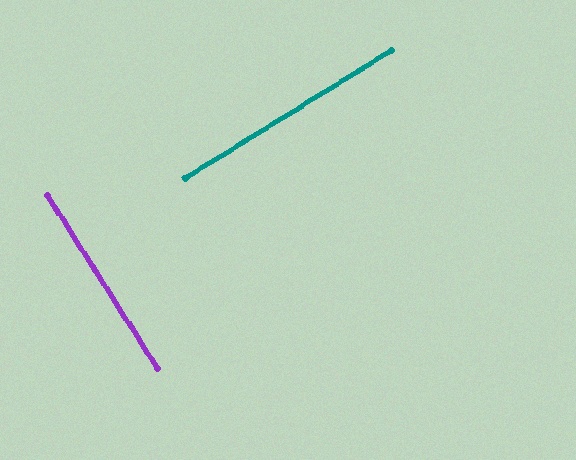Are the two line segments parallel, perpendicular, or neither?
Perpendicular — they meet at approximately 89°.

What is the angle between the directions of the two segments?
Approximately 89 degrees.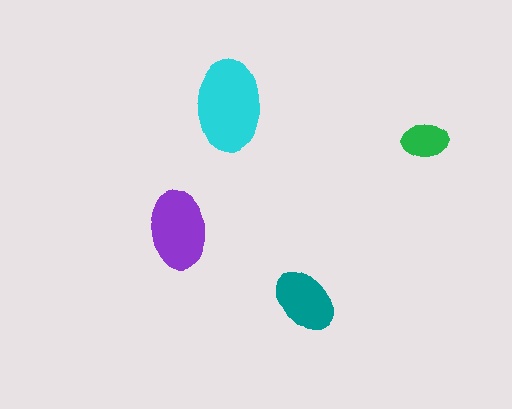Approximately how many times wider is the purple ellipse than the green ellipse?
About 1.5 times wider.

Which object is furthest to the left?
The purple ellipse is leftmost.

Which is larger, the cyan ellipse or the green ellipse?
The cyan one.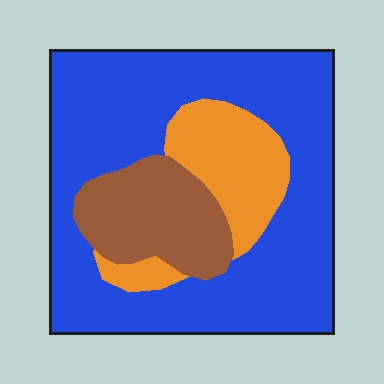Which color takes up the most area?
Blue, at roughly 65%.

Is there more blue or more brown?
Blue.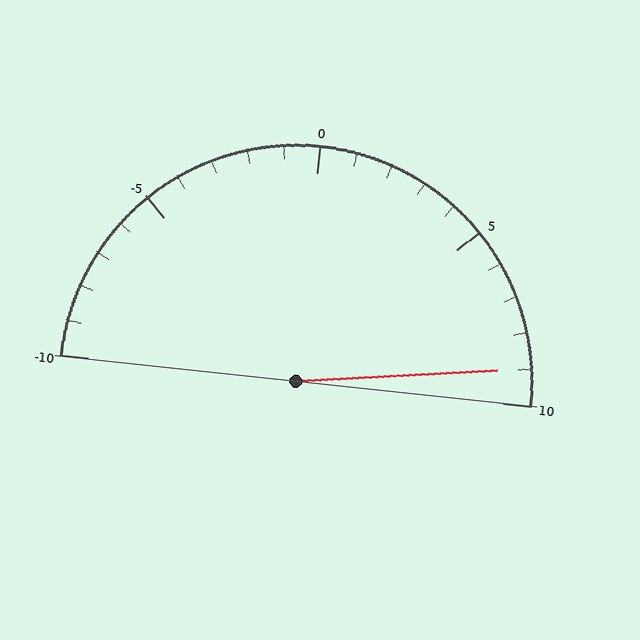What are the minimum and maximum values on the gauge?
The gauge ranges from -10 to 10.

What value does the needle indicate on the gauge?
The needle indicates approximately 9.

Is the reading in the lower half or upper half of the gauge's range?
The reading is in the upper half of the range (-10 to 10).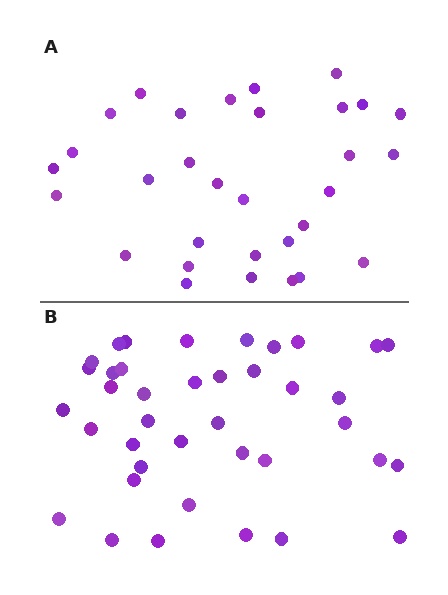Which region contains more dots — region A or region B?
Region B (the bottom region) has more dots.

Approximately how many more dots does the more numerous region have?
Region B has roughly 8 or so more dots than region A.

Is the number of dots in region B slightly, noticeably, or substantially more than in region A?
Region B has noticeably more, but not dramatically so. The ratio is roughly 1.3 to 1.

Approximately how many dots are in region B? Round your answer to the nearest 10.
About 40 dots. (The exact count is 39, which rounds to 40.)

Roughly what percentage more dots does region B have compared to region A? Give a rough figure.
About 25% more.